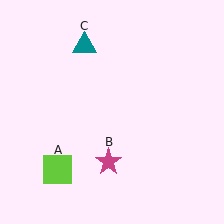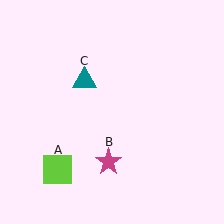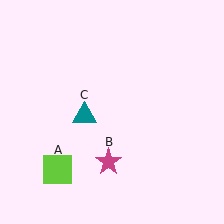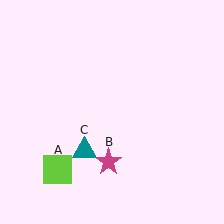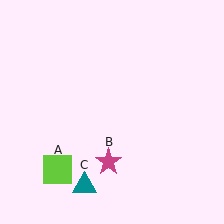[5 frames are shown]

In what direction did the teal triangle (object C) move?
The teal triangle (object C) moved down.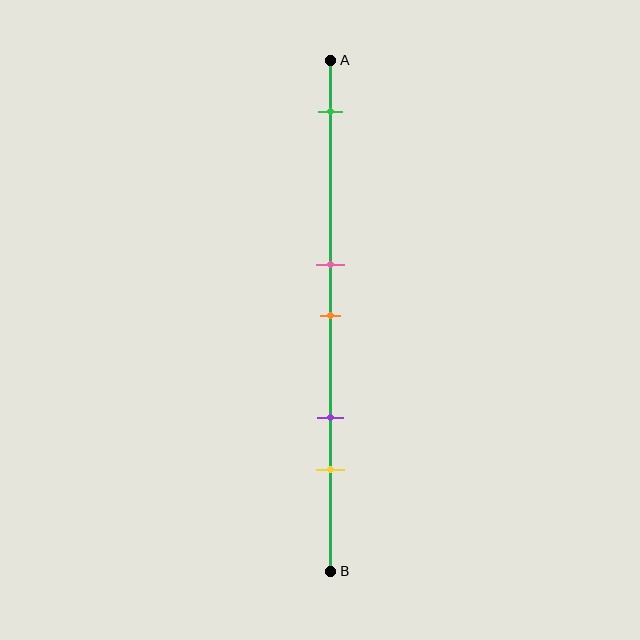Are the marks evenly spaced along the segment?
No, the marks are not evenly spaced.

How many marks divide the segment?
There are 5 marks dividing the segment.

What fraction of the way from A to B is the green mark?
The green mark is approximately 10% (0.1) of the way from A to B.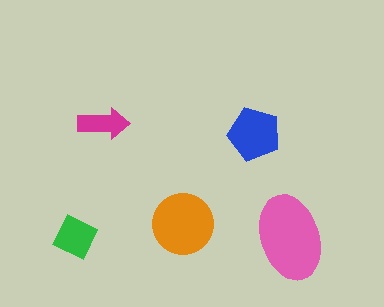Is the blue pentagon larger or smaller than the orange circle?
Smaller.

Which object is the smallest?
The magenta arrow.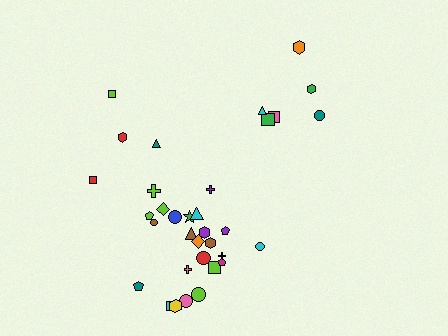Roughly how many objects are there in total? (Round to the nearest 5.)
Roughly 35 objects in total.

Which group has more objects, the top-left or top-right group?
The top-right group.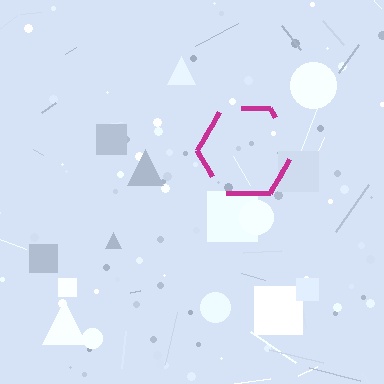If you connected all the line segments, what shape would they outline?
They would outline a hexagon.